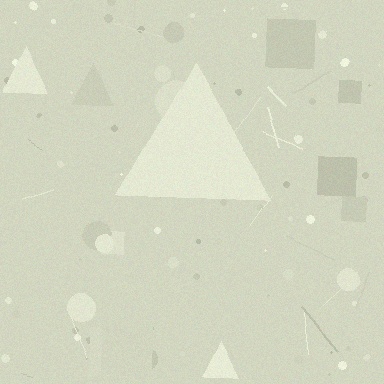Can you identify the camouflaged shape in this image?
The camouflaged shape is a triangle.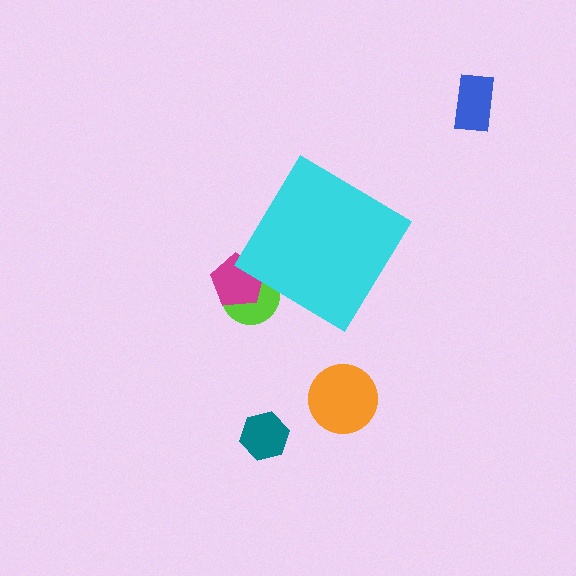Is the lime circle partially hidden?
Yes, the lime circle is partially hidden behind the cyan diamond.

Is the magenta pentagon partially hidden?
Yes, the magenta pentagon is partially hidden behind the cyan diamond.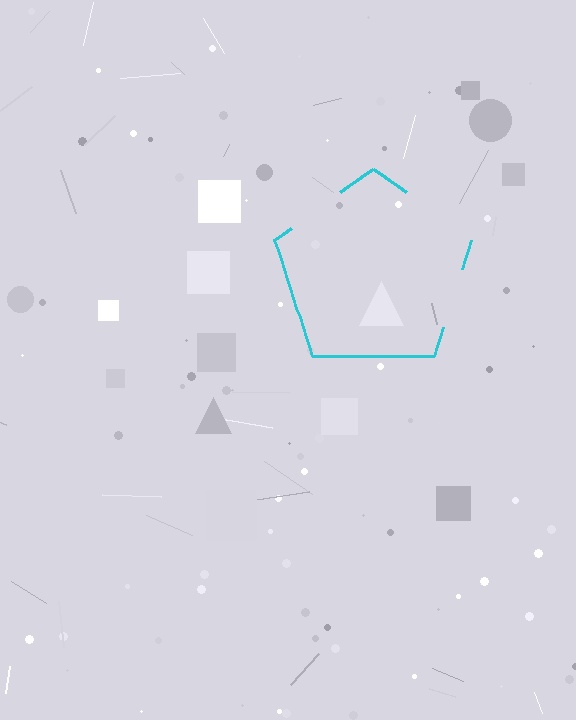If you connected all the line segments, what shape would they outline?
They would outline a pentagon.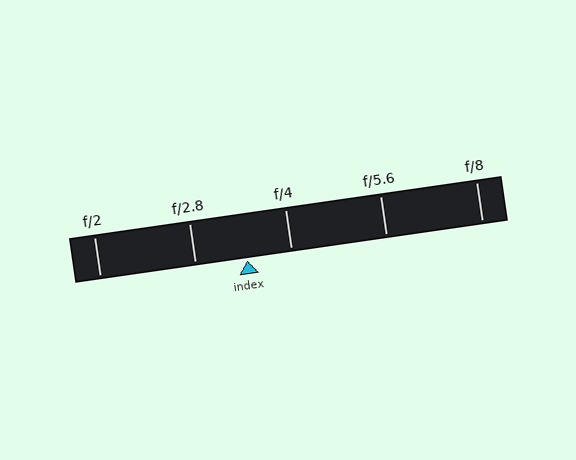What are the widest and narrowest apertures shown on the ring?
The widest aperture shown is f/2 and the narrowest is f/8.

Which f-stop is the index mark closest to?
The index mark is closest to f/4.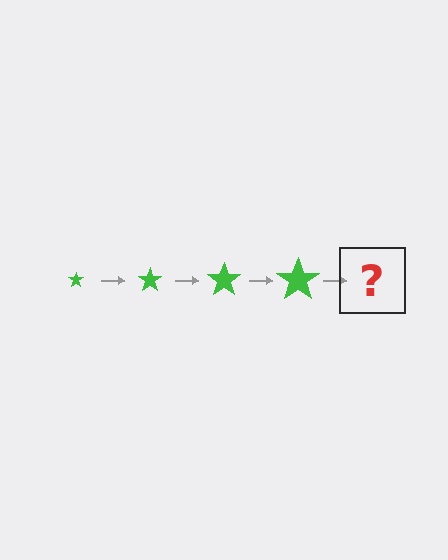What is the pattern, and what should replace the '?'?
The pattern is that the star gets progressively larger each step. The '?' should be a green star, larger than the previous one.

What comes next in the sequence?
The next element should be a green star, larger than the previous one.